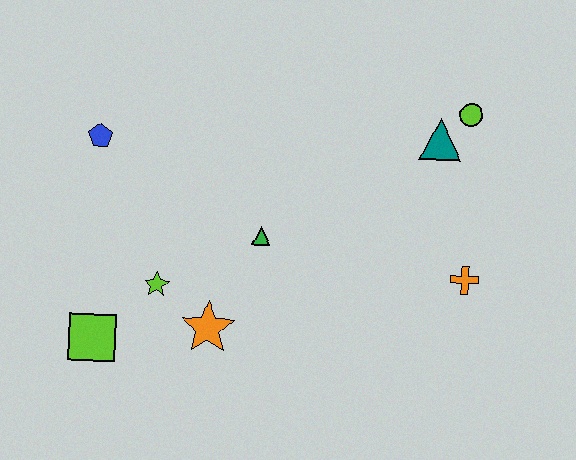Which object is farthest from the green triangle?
The lime circle is farthest from the green triangle.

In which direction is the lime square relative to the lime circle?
The lime square is to the left of the lime circle.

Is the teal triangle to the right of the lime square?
Yes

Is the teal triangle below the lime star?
No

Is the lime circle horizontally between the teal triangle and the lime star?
No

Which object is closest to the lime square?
The lime star is closest to the lime square.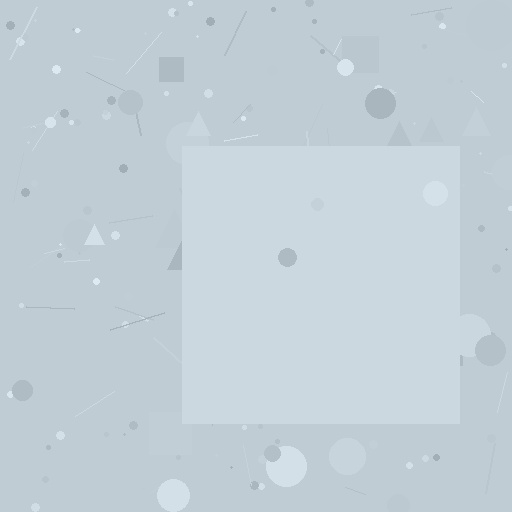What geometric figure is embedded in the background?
A square is embedded in the background.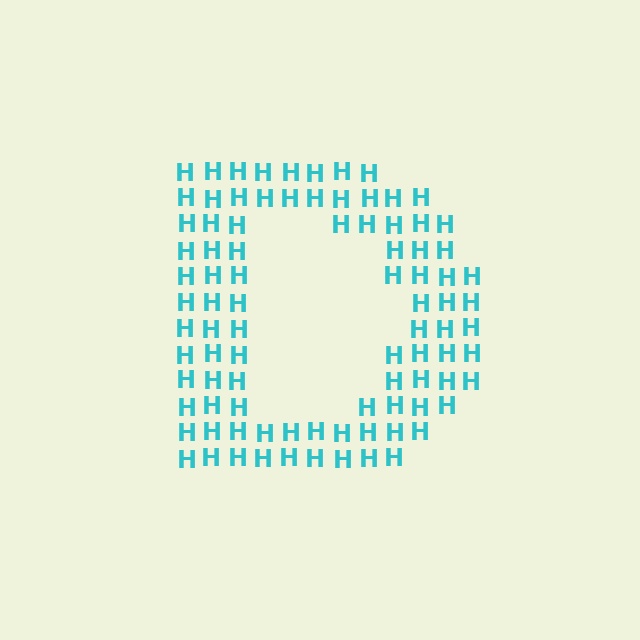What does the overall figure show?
The overall figure shows the letter D.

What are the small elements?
The small elements are letter H's.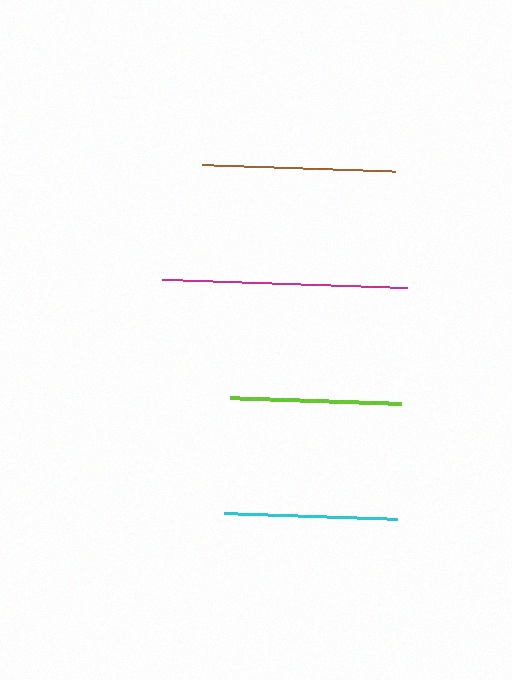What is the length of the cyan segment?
The cyan segment is approximately 173 pixels long.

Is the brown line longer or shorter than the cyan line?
The brown line is longer than the cyan line.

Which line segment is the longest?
The magenta line is the longest at approximately 245 pixels.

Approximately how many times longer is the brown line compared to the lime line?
The brown line is approximately 1.1 times the length of the lime line.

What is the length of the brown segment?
The brown segment is approximately 193 pixels long.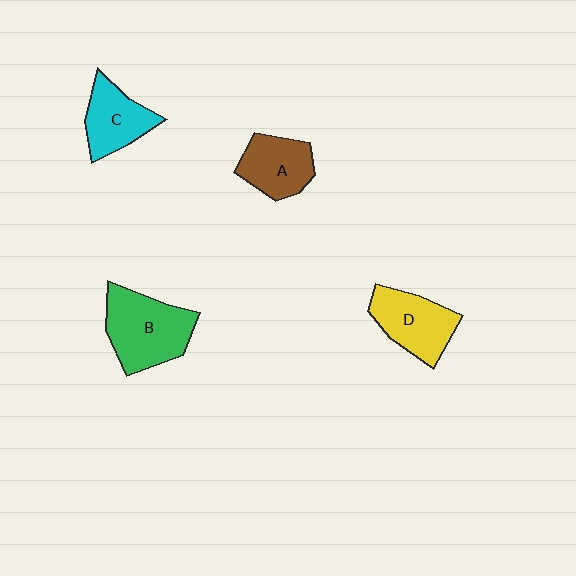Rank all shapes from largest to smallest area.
From largest to smallest: B (green), D (yellow), A (brown), C (cyan).